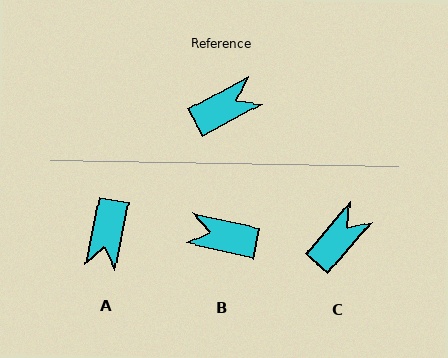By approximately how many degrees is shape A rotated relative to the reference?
Approximately 129 degrees clockwise.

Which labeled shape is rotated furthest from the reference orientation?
B, about 139 degrees away.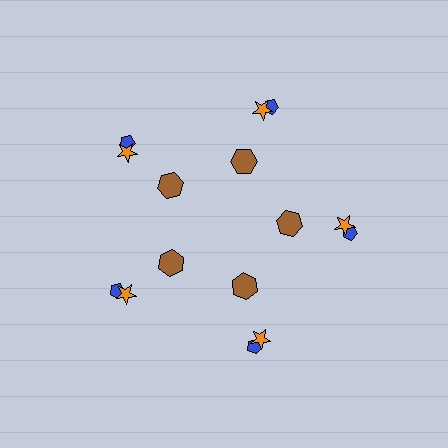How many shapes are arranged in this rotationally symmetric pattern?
There are 15 shapes, arranged in 5 groups of 3.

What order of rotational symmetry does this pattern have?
This pattern has 5-fold rotational symmetry.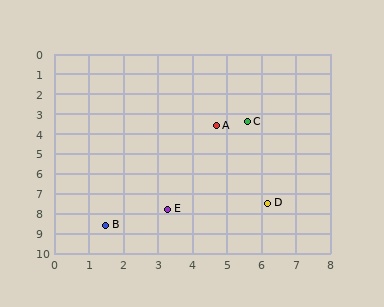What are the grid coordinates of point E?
Point E is at approximately (3.3, 7.8).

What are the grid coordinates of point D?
Point D is at approximately (6.2, 7.5).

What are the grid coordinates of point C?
Point C is at approximately (5.6, 3.4).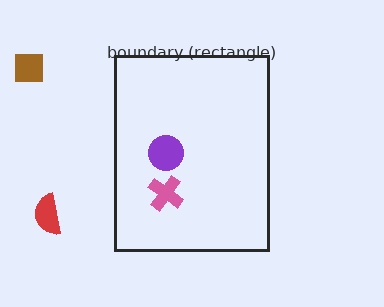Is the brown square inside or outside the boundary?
Outside.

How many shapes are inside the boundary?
2 inside, 2 outside.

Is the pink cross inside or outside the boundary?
Inside.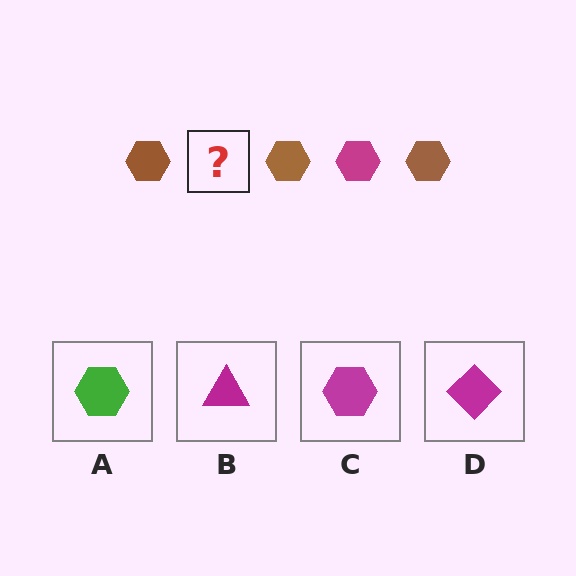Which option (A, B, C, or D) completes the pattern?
C.